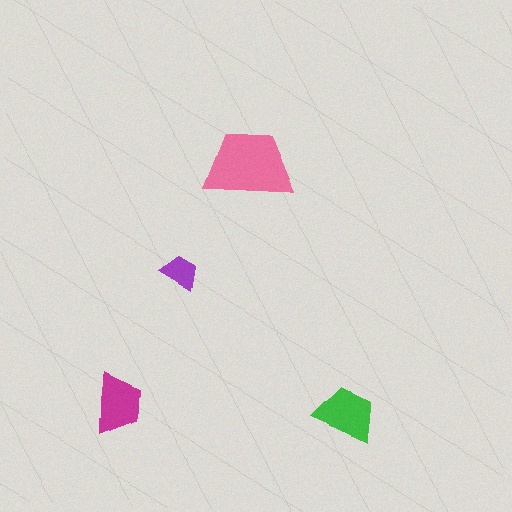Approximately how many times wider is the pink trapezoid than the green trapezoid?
About 1.5 times wider.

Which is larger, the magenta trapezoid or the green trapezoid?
The green one.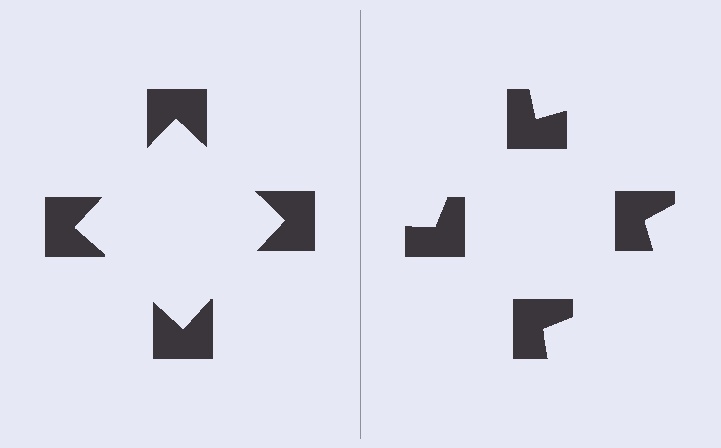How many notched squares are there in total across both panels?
8 — 4 on each side.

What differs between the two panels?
The notched squares are positioned identically on both sides; only the wedge orientations differ. On the left they align to a square; on the right they are misaligned.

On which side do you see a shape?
An illusory square appears on the left side. On the right side the wedge cuts are rotated, so no coherent shape forms.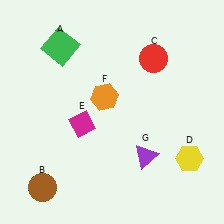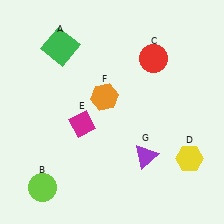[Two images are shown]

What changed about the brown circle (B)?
In Image 1, B is brown. In Image 2, it changed to lime.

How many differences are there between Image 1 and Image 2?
There is 1 difference between the two images.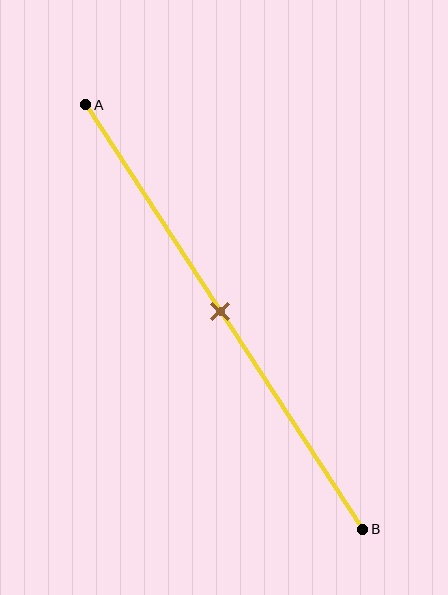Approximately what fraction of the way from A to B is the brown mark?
The brown mark is approximately 50% of the way from A to B.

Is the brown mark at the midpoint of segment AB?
Yes, the mark is approximately at the midpoint.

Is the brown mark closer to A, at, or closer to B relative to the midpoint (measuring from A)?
The brown mark is approximately at the midpoint of segment AB.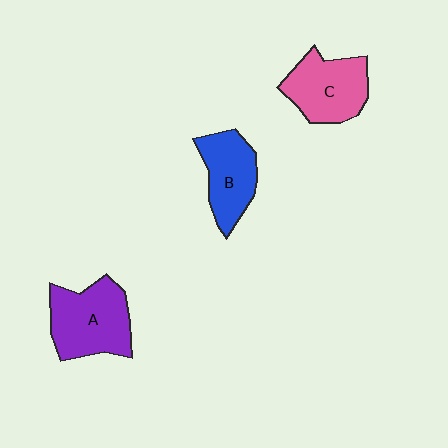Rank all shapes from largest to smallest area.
From largest to smallest: A (purple), C (pink), B (blue).